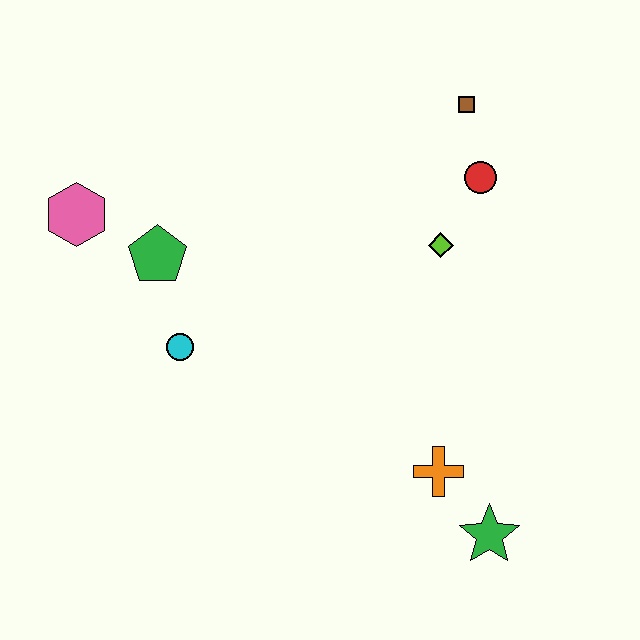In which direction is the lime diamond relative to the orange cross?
The lime diamond is above the orange cross.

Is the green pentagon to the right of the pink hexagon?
Yes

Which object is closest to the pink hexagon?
The green pentagon is closest to the pink hexagon.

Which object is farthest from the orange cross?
The pink hexagon is farthest from the orange cross.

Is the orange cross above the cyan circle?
No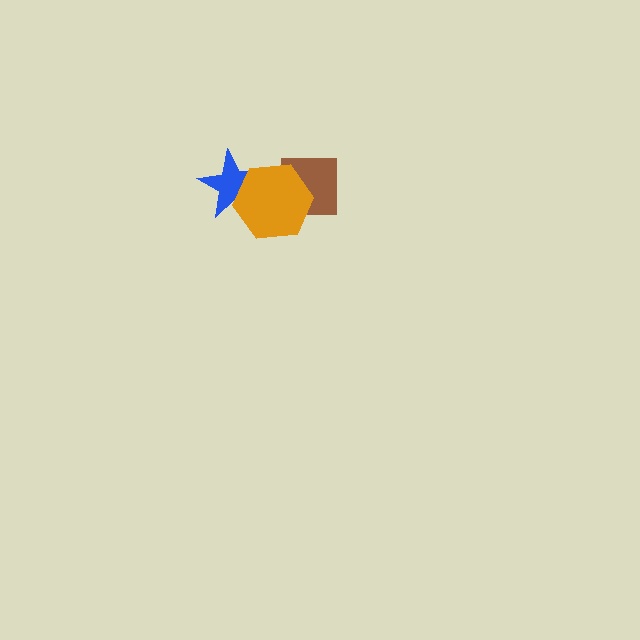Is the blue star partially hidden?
Yes, it is partially covered by another shape.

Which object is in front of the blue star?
The orange hexagon is in front of the blue star.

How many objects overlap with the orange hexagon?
2 objects overlap with the orange hexagon.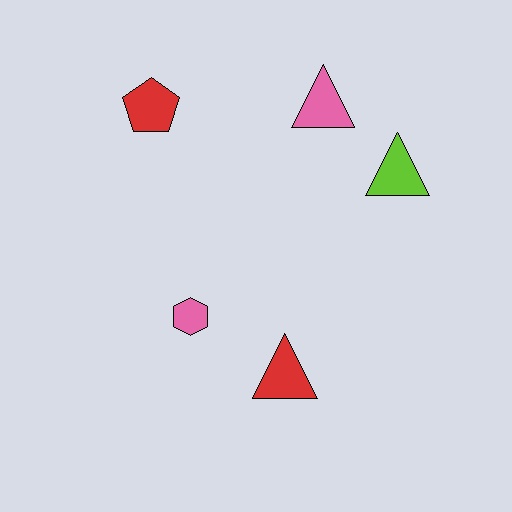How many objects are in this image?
There are 5 objects.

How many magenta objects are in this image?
There are no magenta objects.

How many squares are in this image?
There are no squares.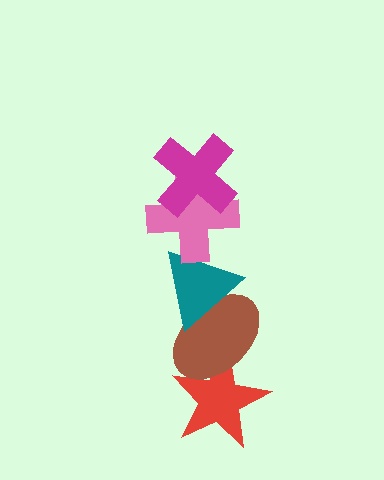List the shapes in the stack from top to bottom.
From top to bottom: the magenta cross, the pink cross, the teal triangle, the brown ellipse, the red star.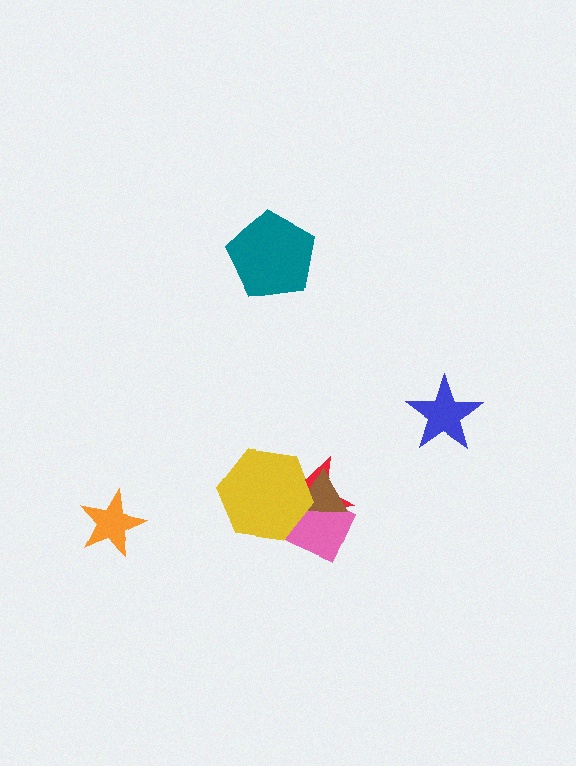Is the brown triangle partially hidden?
Yes, it is partially covered by another shape.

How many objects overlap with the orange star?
0 objects overlap with the orange star.